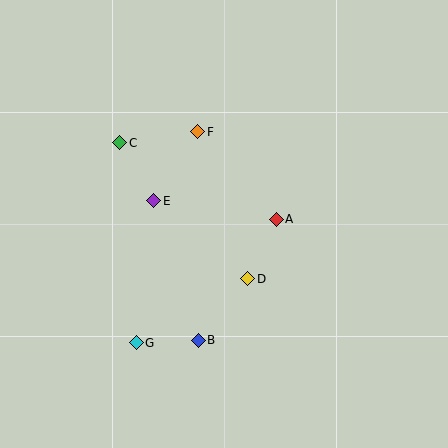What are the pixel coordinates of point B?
Point B is at (198, 340).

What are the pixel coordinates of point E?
Point E is at (154, 201).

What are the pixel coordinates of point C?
Point C is at (120, 143).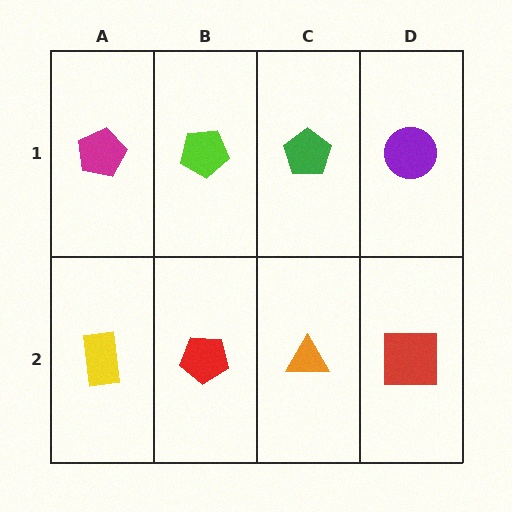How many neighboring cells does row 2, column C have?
3.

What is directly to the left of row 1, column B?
A magenta pentagon.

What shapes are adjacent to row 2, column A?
A magenta pentagon (row 1, column A), a red pentagon (row 2, column B).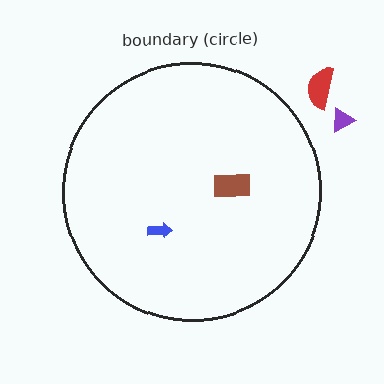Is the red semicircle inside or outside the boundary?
Outside.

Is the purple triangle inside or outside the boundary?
Outside.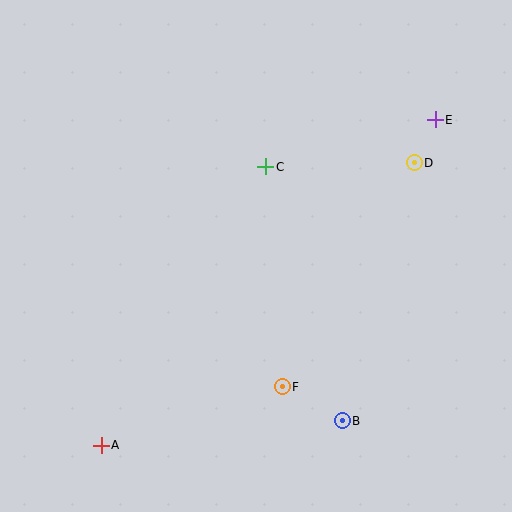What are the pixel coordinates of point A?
Point A is at (101, 445).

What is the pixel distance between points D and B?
The distance between D and B is 268 pixels.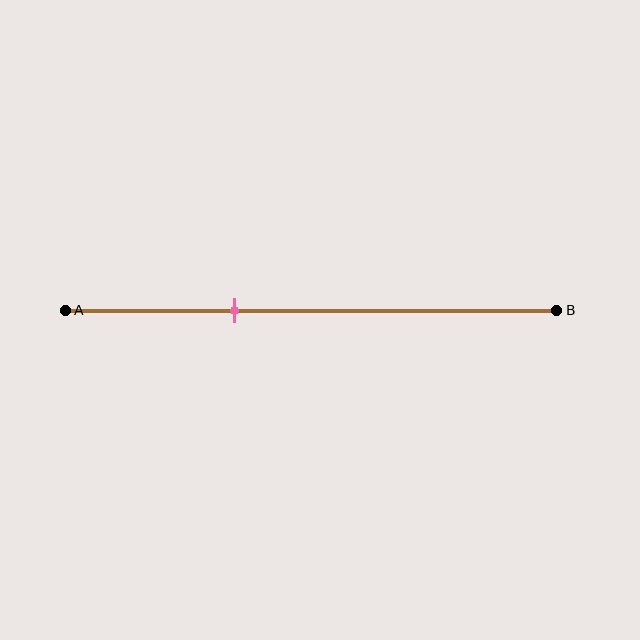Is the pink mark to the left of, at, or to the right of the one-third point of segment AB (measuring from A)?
The pink mark is approximately at the one-third point of segment AB.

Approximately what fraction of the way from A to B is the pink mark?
The pink mark is approximately 35% of the way from A to B.